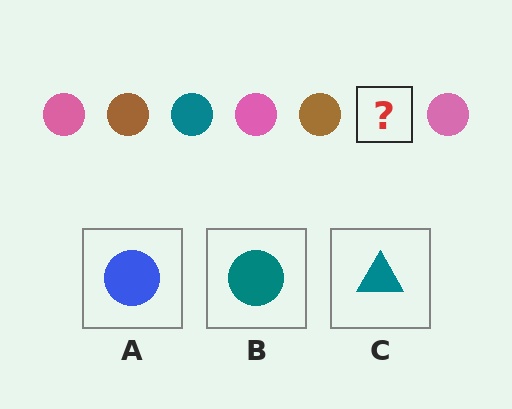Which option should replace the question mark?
Option B.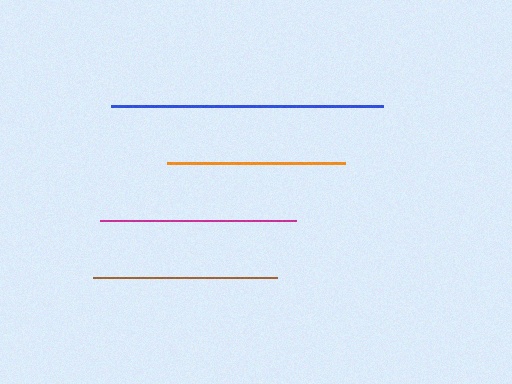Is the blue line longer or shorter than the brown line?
The blue line is longer than the brown line.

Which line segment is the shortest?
The orange line is the shortest at approximately 178 pixels.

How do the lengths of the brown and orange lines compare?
The brown and orange lines are approximately the same length.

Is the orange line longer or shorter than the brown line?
The brown line is longer than the orange line.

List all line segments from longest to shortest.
From longest to shortest: blue, magenta, brown, orange.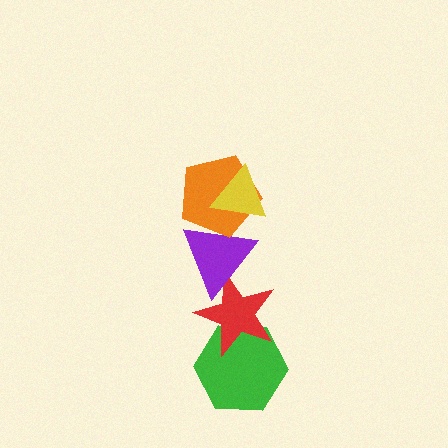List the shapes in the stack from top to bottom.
From top to bottom: the yellow triangle, the orange pentagon, the purple triangle, the red star, the green hexagon.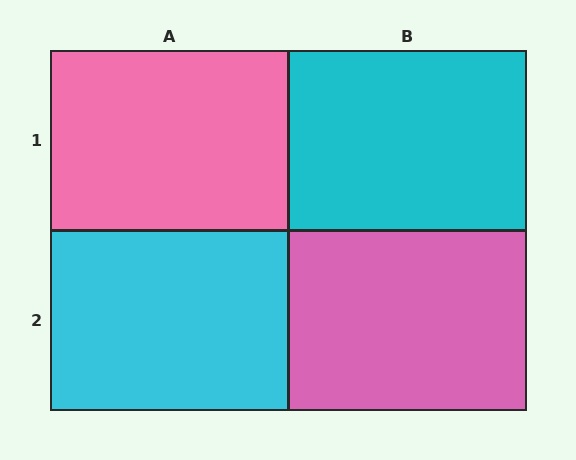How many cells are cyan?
2 cells are cyan.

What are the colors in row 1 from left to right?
Pink, cyan.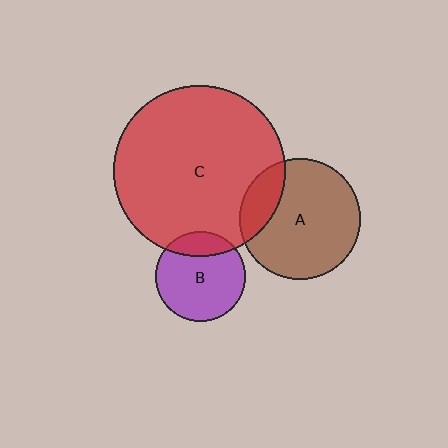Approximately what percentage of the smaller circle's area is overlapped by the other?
Approximately 20%.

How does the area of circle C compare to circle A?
Approximately 2.0 times.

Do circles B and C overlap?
Yes.